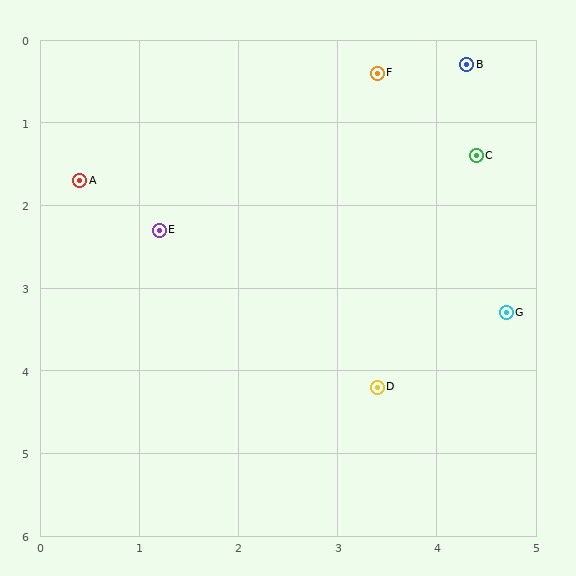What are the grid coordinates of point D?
Point D is at approximately (3.4, 4.2).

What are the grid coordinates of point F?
Point F is at approximately (3.4, 0.4).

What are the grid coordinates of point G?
Point G is at approximately (4.7, 3.3).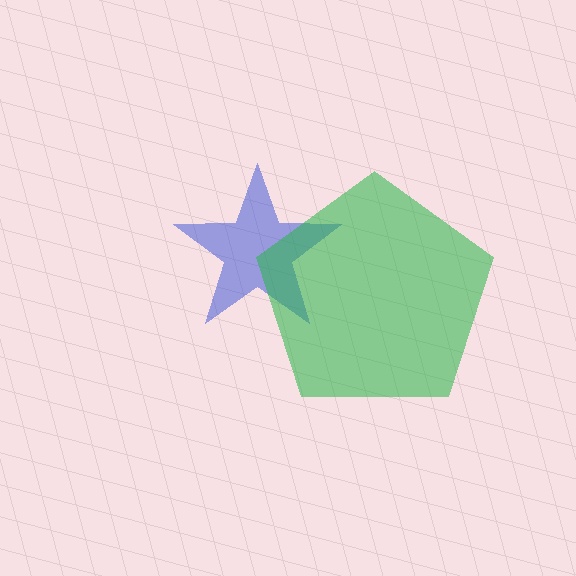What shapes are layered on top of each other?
The layered shapes are: a blue star, a green pentagon.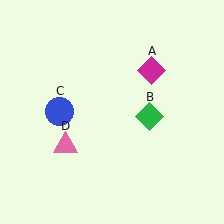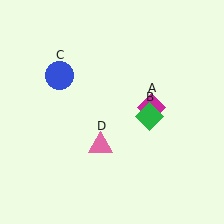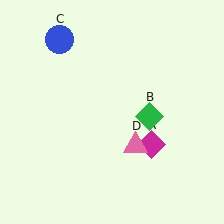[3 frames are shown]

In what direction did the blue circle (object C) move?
The blue circle (object C) moved up.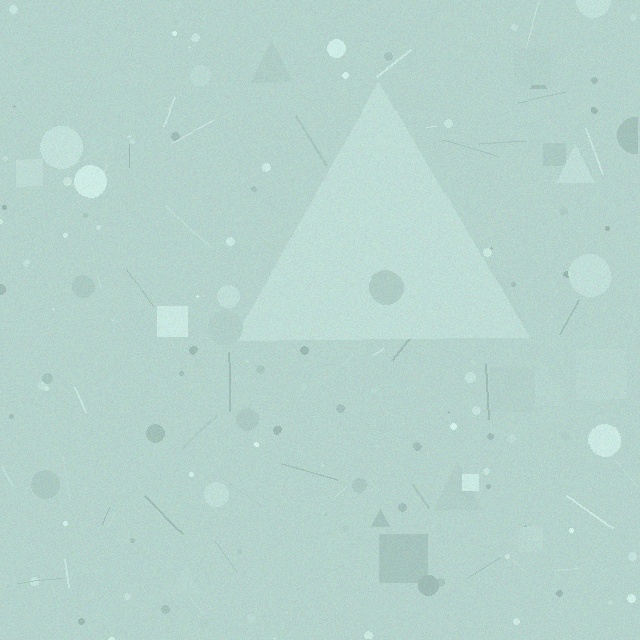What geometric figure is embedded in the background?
A triangle is embedded in the background.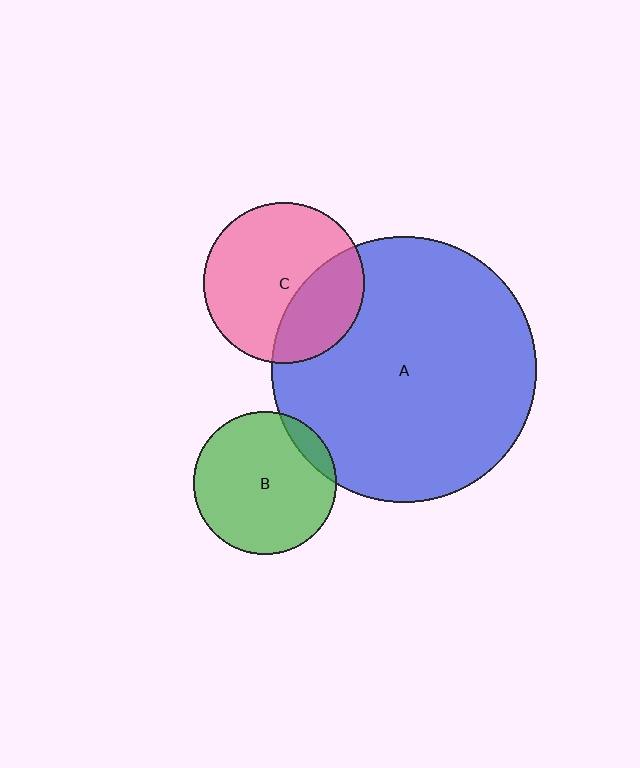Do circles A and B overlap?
Yes.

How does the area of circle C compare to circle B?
Approximately 1.3 times.